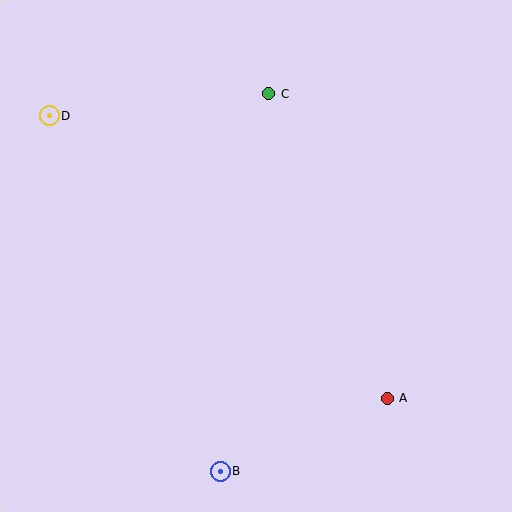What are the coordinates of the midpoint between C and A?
The midpoint between C and A is at (328, 246).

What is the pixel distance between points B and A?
The distance between B and A is 182 pixels.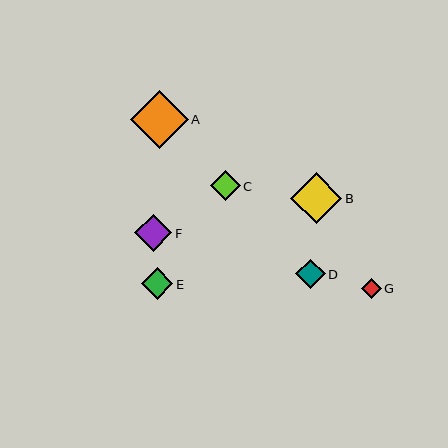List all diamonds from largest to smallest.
From largest to smallest: A, B, F, E, C, D, G.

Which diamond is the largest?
Diamond A is the largest with a size of approximately 58 pixels.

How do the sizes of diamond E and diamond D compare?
Diamond E and diamond D are approximately the same size.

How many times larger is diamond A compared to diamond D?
Diamond A is approximately 2.0 times the size of diamond D.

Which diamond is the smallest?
Diamond G is the smallest with a size of approximately 20 pixels.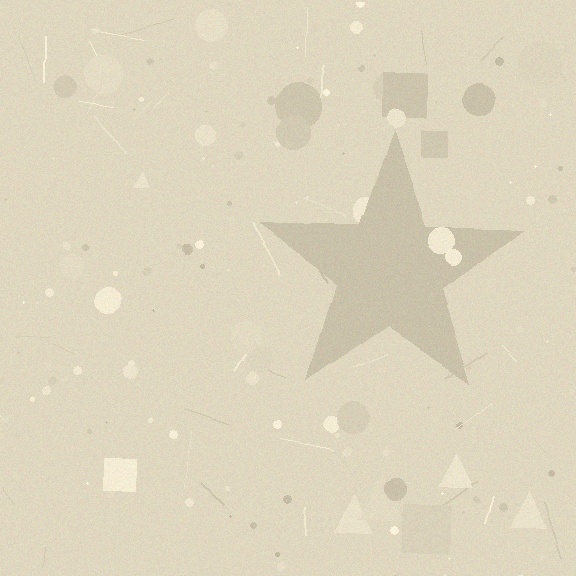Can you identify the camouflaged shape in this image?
The camouflaged shape is a star.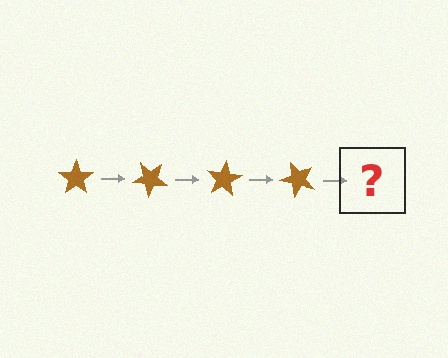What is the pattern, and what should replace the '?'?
The pattern is that the star rotates 40 degrees each step. The '?' should be a brown star rotated 160 degrees.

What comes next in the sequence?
The next element should be a brown star rotated 160 degrees.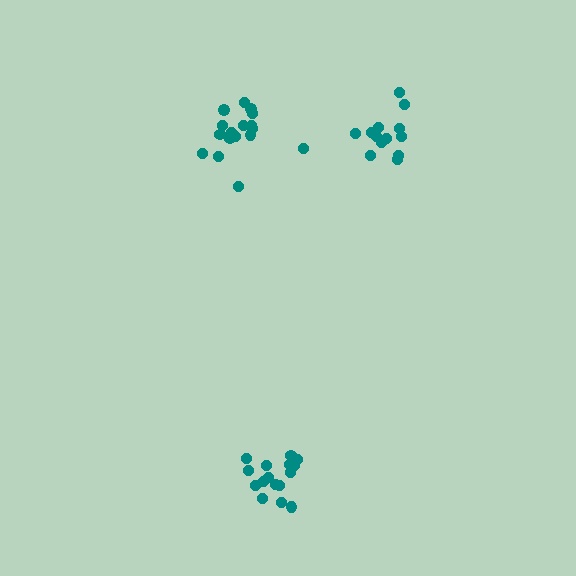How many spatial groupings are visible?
There are 3 spatial groupings.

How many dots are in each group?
Group 1: 13 dots, Group 2: 16 dots, Group 3: 17 dots (46 total).